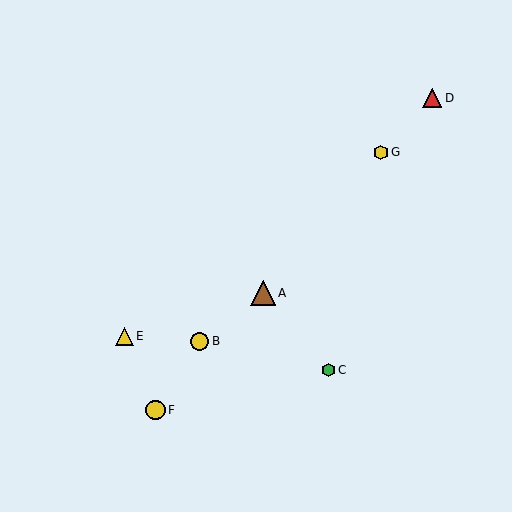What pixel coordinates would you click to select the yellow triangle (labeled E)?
Click at (124, 336) to select the yellow triangle E.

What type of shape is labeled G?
Shape G is a yellow hexagon.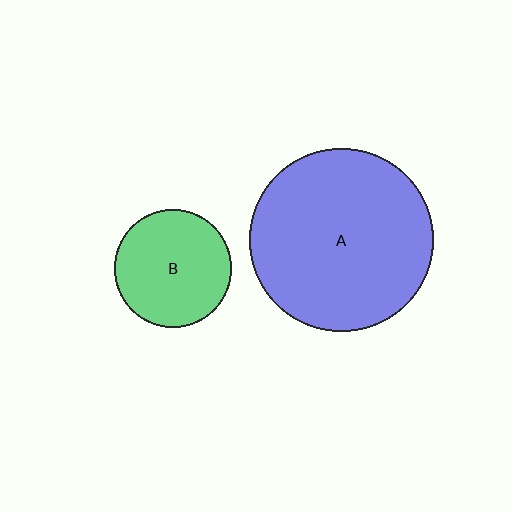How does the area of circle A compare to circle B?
Approximately 2.4 times.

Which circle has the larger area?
Circle A (blue).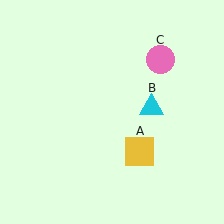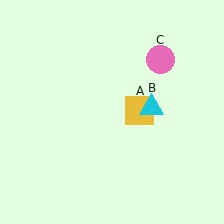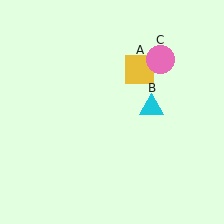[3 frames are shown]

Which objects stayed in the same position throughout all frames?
Cyan triangle (object B) and pink circle (object C) remained stationary.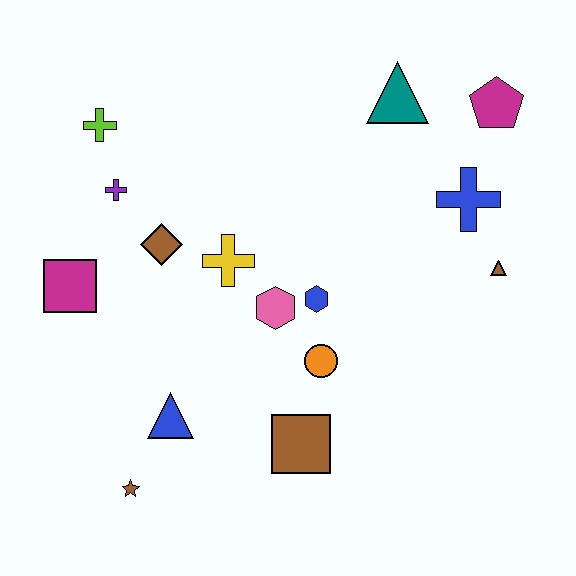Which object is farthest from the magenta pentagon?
The brown star is farthest from the magenta pentagon.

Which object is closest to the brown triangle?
The blue cross is closest to the brown triangle.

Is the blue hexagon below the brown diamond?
Yes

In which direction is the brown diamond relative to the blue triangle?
The brown diamond is above the blue triangle.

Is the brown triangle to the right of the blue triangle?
Yes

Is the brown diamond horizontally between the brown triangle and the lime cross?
Yes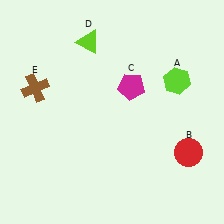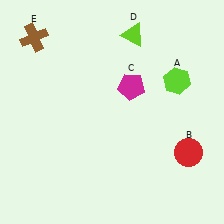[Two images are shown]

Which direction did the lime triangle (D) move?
The lime triangle (D) moved right.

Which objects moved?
The objects that moved are: the lime triangle (D), the brown cross (E).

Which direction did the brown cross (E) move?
The brown cross (E) moved up.